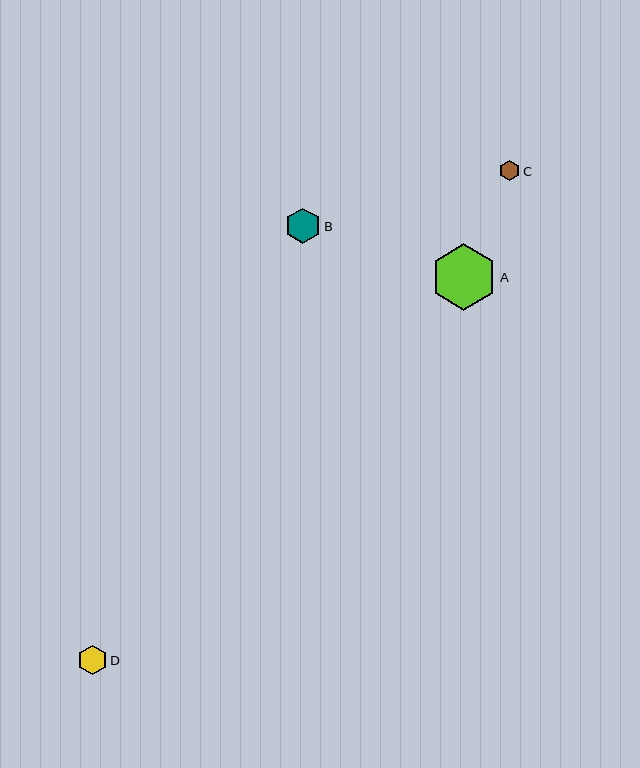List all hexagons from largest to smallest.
From largest to smallest: A, B, D, C.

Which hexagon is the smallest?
Hexagon C is the smallest with a size of approximately 20 pixels.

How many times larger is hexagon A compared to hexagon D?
Hexagon A is approximately 2.2 times the size of hexagon D.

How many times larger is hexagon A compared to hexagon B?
Hexagon A is approximately 1.9 times the size of hexagon B.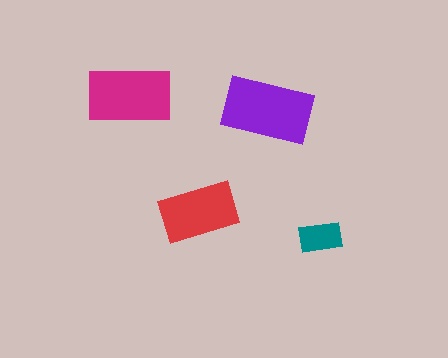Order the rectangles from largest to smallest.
the purple one, the magenta one, the red one, the teal one.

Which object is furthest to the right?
The teal rectangle is rightmost.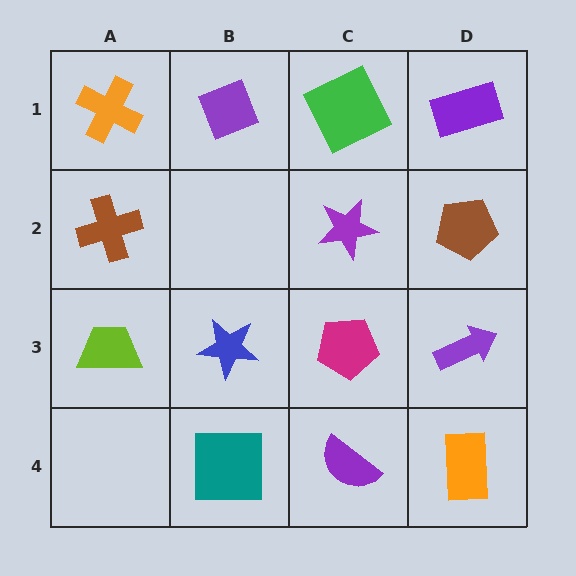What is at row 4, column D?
An orange rectangle.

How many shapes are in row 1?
4 shapes.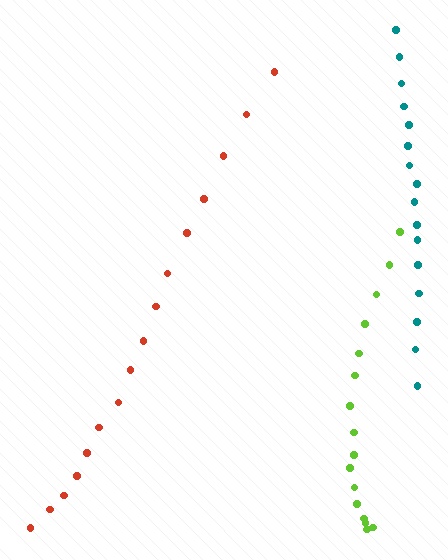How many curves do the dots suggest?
There are 3 distinct paths.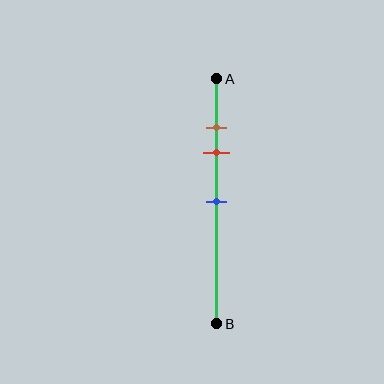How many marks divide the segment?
There are 3 marks dividing the segment.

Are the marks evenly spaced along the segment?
No, the marks are not evenly spaced.